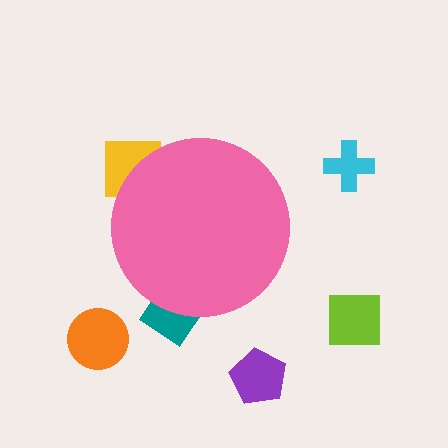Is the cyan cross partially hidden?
No, the cyan cross is fully visible.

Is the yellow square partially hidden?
Yes, the yellow square is partially hidden behind the pink circle.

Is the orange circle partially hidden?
No, the orange circle is fully visible.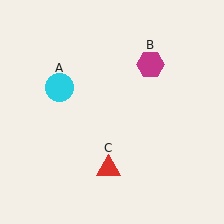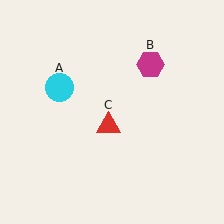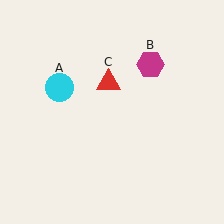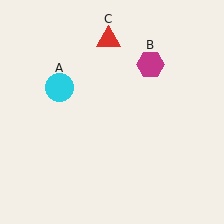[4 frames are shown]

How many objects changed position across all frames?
1 object changed position: red triangle (object C).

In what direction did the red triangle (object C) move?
The red triangle (object C) moved up.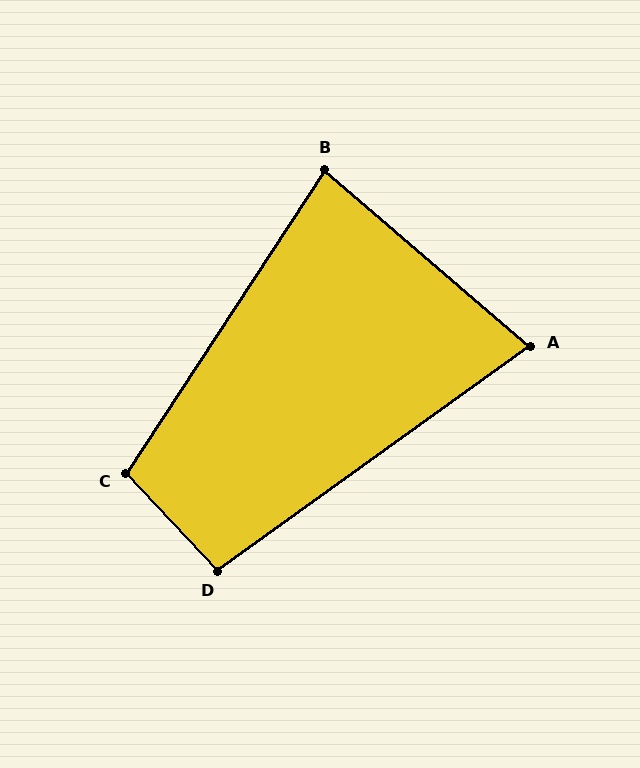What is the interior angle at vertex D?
Approximately 97 degrees (obtuse).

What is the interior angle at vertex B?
Approximately 83 degrees (acute).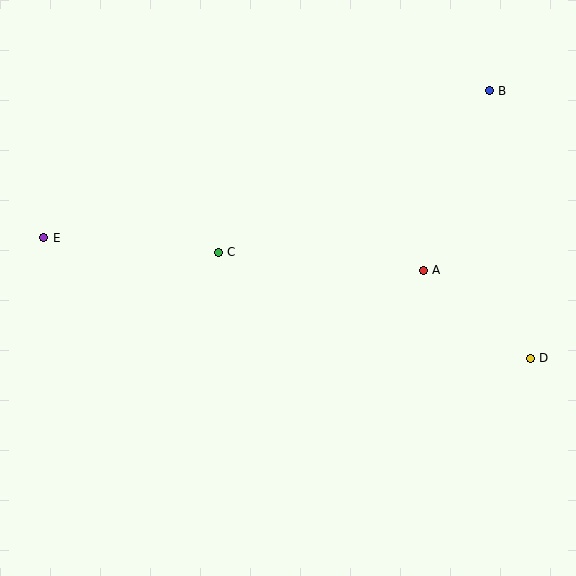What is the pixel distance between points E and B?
The distance between E and B is 469 pixels.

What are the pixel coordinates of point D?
Point D is at (530, 358).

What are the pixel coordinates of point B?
Point B is at (489, 91).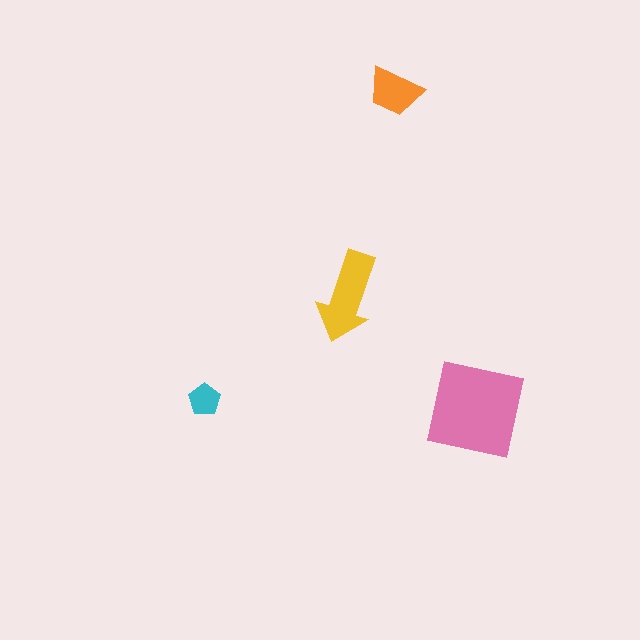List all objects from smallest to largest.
The cyan pentagon, the orange trapezoid, the yellow arrow, the pink square.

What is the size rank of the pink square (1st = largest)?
1st.